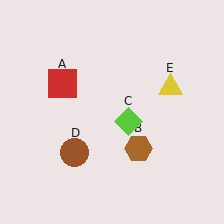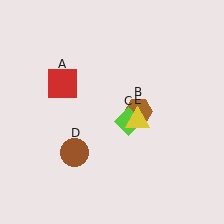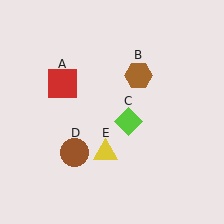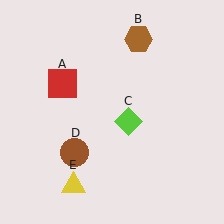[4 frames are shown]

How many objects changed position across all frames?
2 objects changed position: brown hexagon (object B), yellow triangle (object E).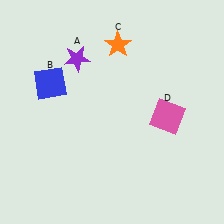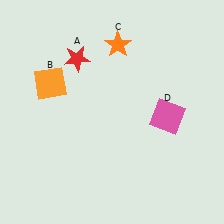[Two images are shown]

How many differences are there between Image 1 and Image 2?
There are 2 differences between the two images.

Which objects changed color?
A changed from purple to red. B changed from blue to orange.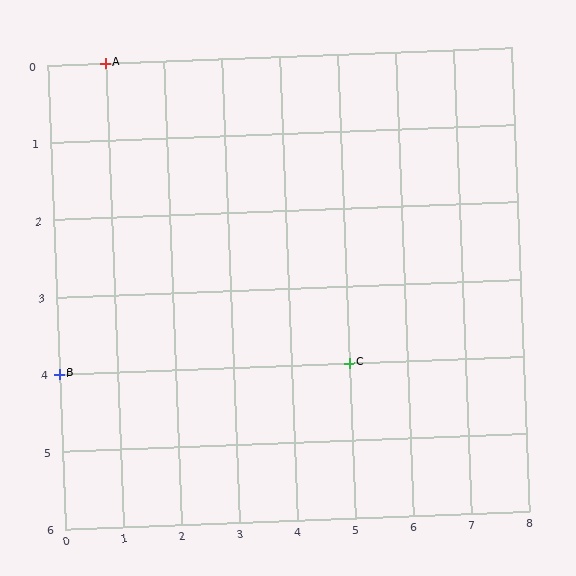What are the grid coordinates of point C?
Point C is at grid coordinates (5, 4).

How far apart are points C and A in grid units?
Points C and A are 4 columns and 4 rows apart (about 5.7 grid units diagonally).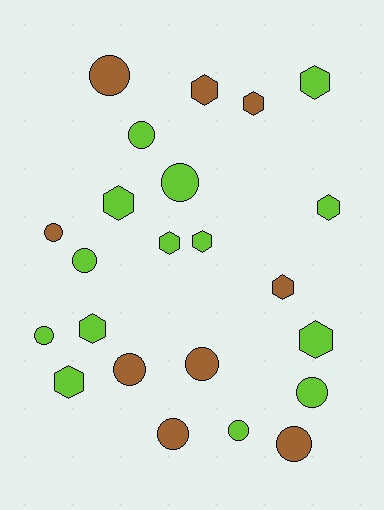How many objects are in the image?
There are 23 objects.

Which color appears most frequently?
Lime, with 14 objects.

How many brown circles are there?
There are 6 brown circles.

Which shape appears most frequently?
Circle, with 12 objects.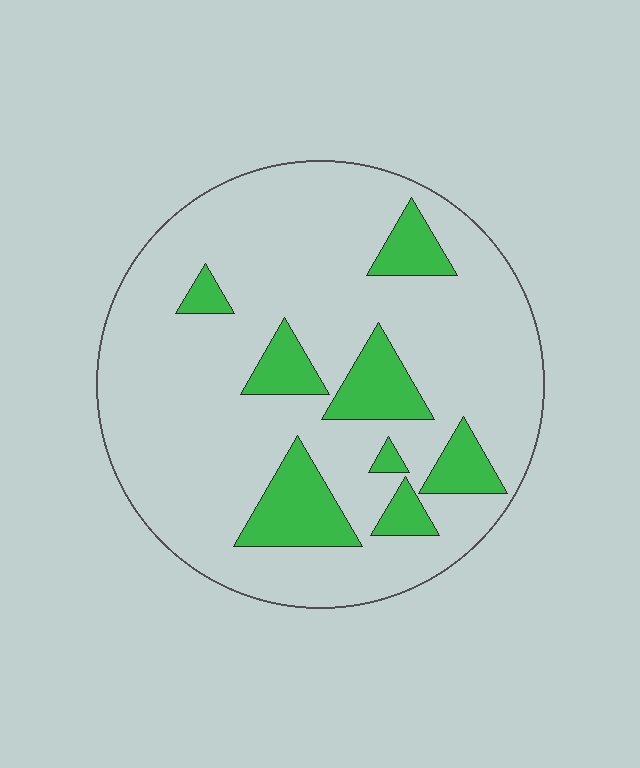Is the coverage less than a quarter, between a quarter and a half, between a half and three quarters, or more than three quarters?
Less than a quarter.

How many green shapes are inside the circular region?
8.